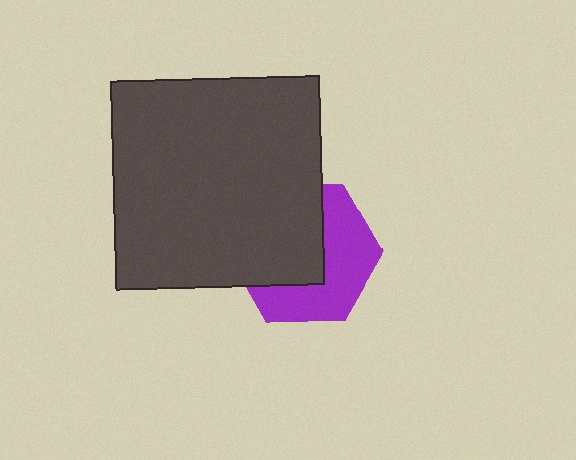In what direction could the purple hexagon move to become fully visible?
The purple hexagon could move toward the lower-right. That would shift it out from behind the dark gray square entirely.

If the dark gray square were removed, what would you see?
You would see the complete purple hexagon.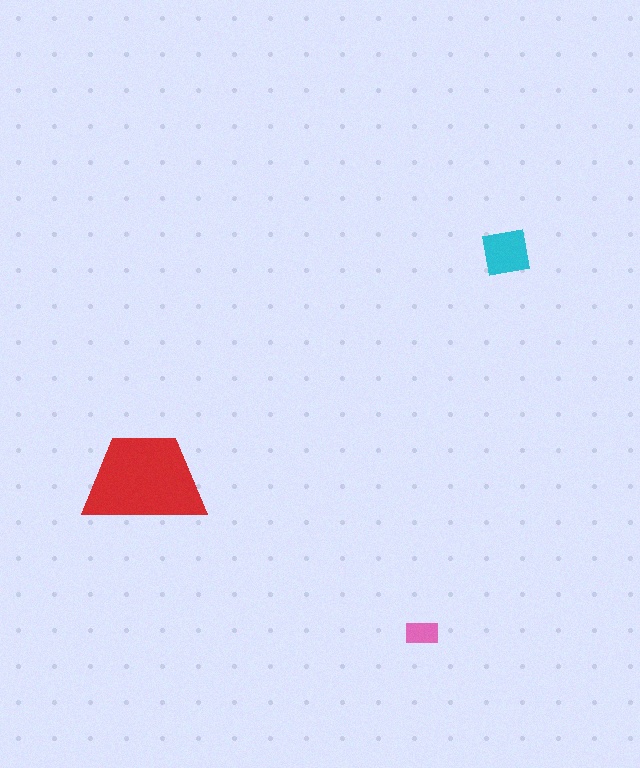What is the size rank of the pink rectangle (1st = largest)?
3rd.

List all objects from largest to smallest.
The red trapezoid, the cyan square, the pink rectangle.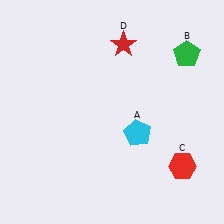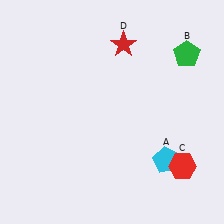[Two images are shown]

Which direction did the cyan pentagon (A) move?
The cyan pentagon (A) moved right.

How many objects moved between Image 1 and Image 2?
1 object moved between the two images.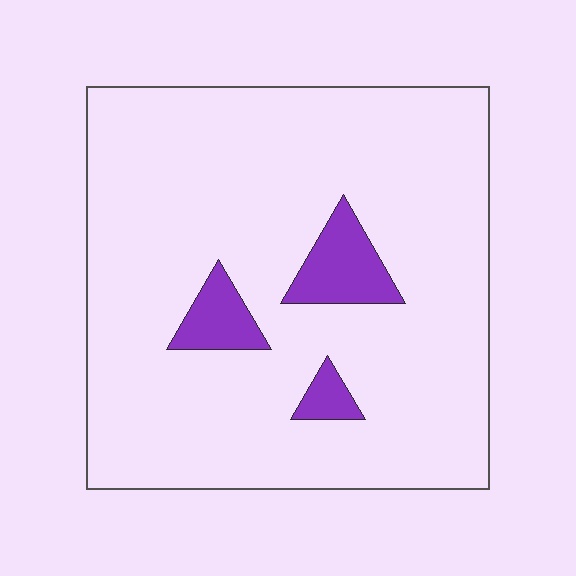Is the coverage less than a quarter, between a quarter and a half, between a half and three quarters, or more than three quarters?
Less than a quarter.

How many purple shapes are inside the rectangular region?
3.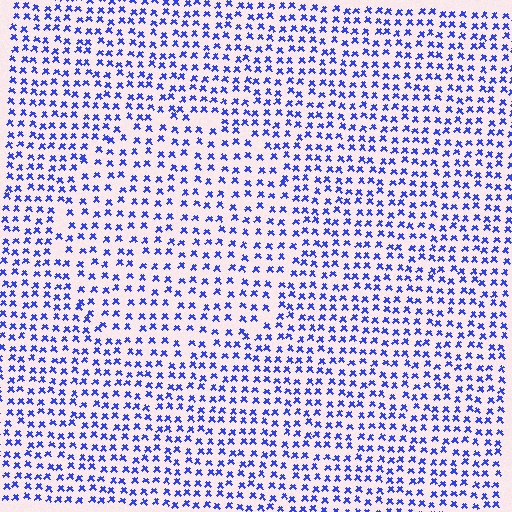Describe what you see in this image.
The image contains small blue elements arranged at two different densities. A circle-shaped region is visible where the elements are less densely packed than the surrounding area.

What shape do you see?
I see a circle.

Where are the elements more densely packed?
The elements are more densely packed outside the circle boundary.